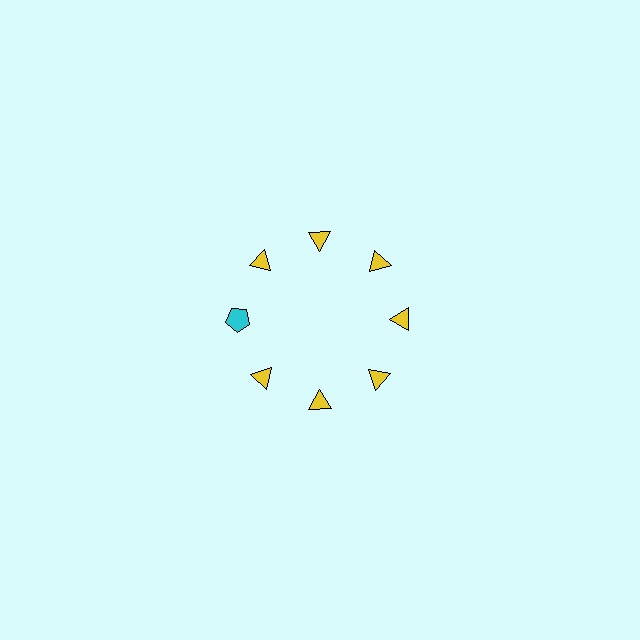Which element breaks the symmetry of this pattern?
The cyan pentagon at roughly the 9 o'clock position breaks the symmetry. All other shapes are yellow triangles.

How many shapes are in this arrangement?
There are 8 shapes arranged in a ring pattern.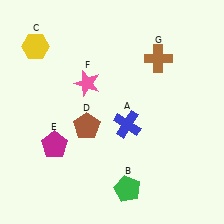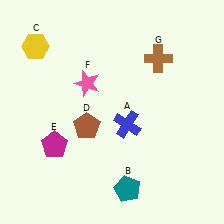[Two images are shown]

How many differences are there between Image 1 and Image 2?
There is 1 difference between the two images.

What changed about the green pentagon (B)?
In Image 1, B is green. In Image 2, it changed to teal.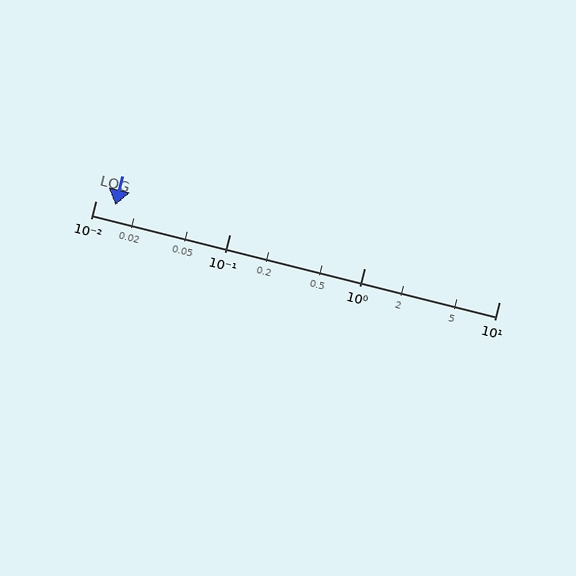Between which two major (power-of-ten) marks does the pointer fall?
The pointer is between 0.01 and 0.1.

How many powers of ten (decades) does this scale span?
The scale spans 3 decades, from 0.01 to 10.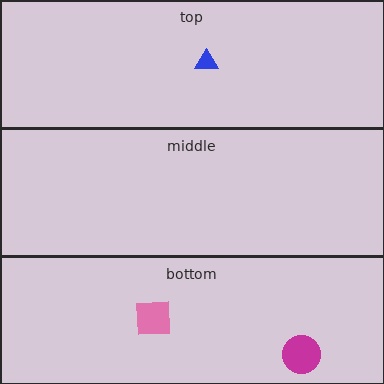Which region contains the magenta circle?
The bottom region.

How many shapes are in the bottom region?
2.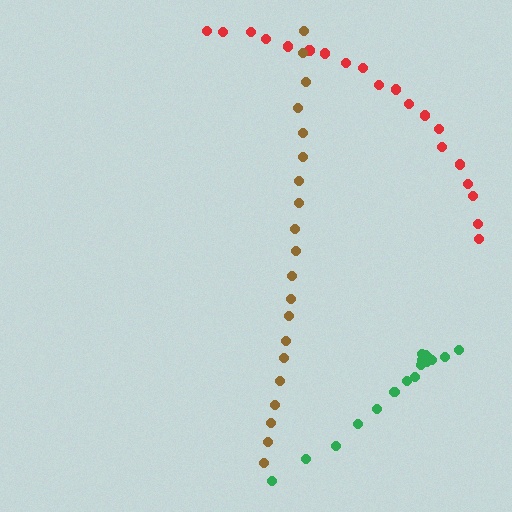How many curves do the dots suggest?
There are 3 distinct paths.